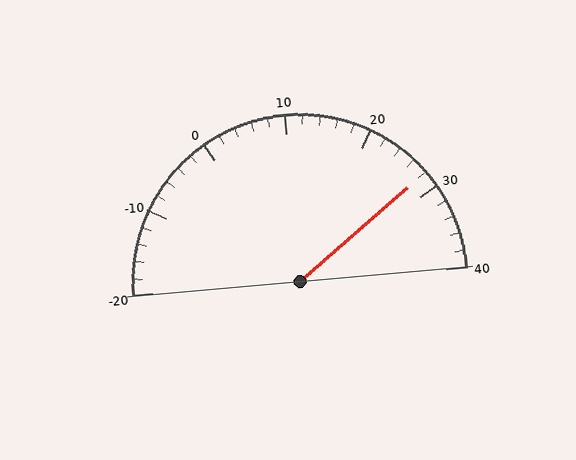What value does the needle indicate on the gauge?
The needle indicates approximately 28.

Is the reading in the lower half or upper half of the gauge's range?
The reading is in the upper half of the range (-20 to 40).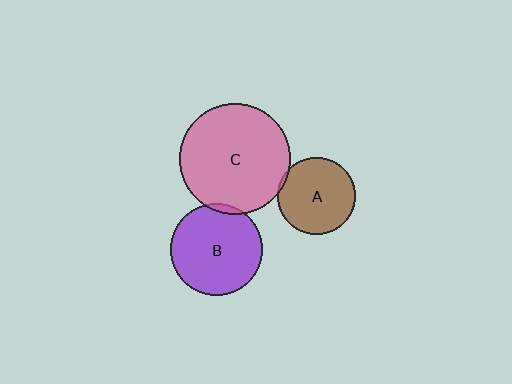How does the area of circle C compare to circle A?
Approximately 2.0 times.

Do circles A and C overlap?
Yes.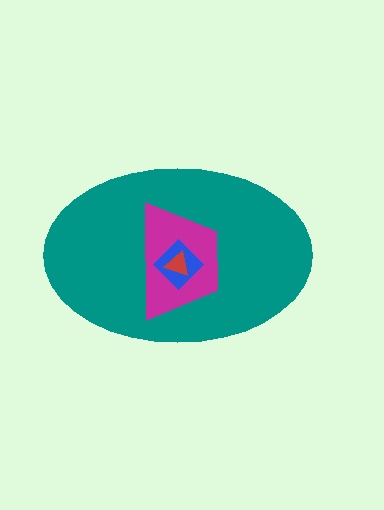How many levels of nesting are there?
4.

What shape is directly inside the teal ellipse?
The magenta trapezoid.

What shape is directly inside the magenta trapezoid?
The blue diamond.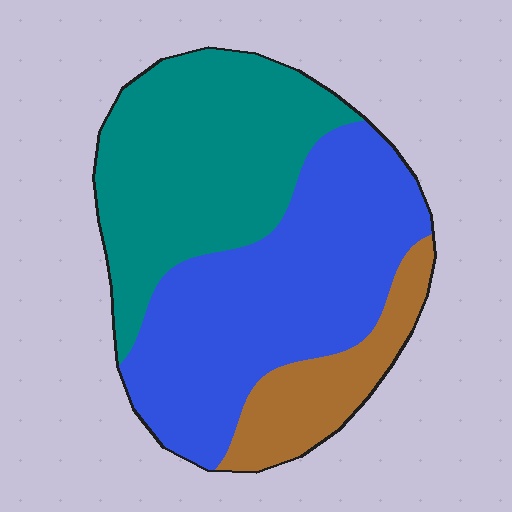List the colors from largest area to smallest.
From largest to smallest: blue, teal, brown.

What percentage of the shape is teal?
Teal takes up about two fifths (2/5) of the shape.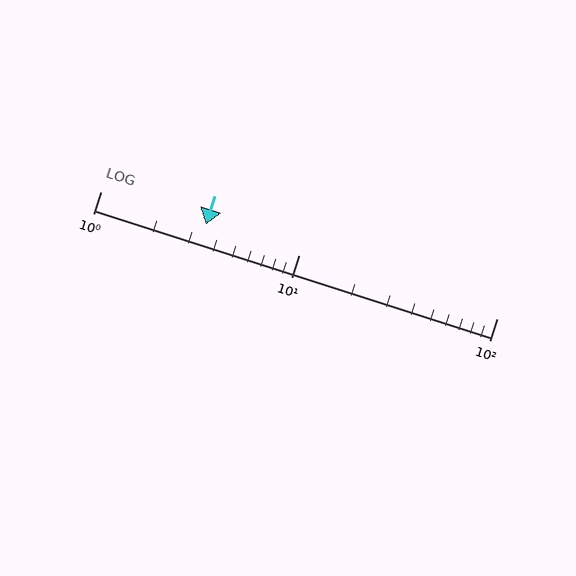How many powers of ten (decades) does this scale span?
The scale spans 2 decades, from 1 to 100.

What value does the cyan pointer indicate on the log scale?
The pointer indicates approximately 3.4.